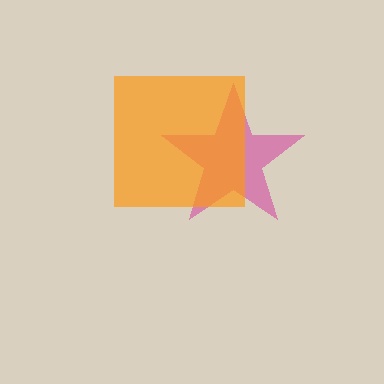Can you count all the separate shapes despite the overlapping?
Yes, there are 2 separate shapes.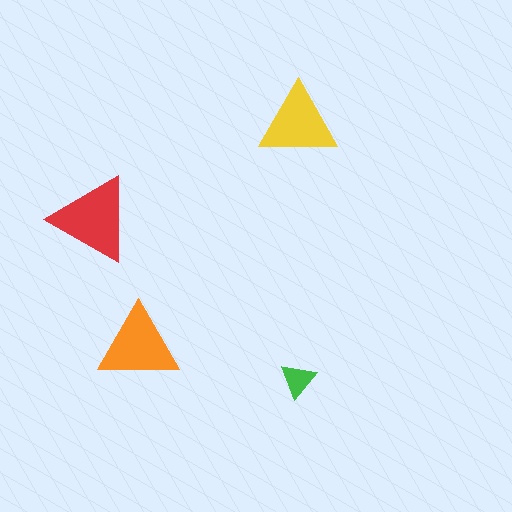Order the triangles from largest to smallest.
the red one, the orange one, the yellow one, the green one.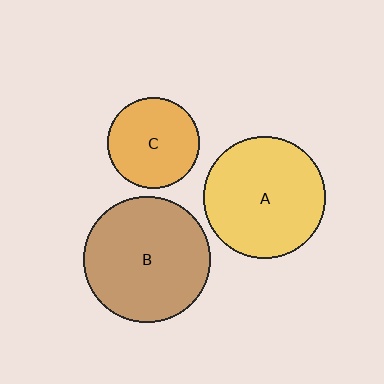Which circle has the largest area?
Circle B (brown).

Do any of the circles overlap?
No, none of the circles overlap.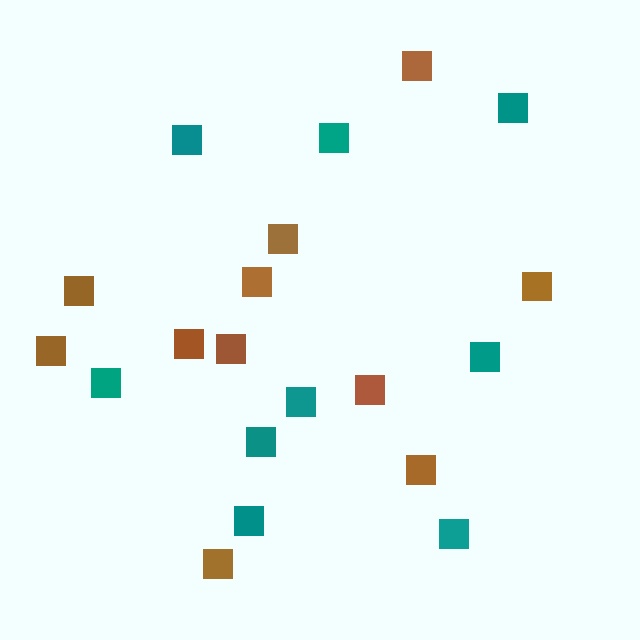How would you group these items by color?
There are 2 groups: one group of brown squares (11) and one group of teal squares (9).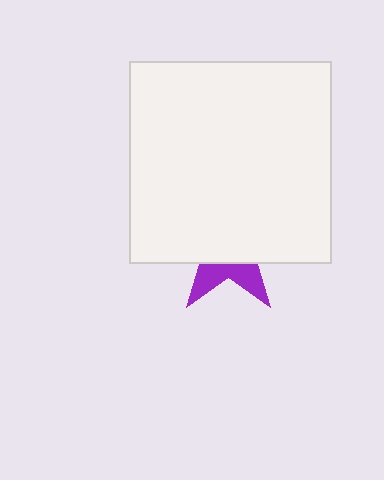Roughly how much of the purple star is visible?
A small part of it is visible (roughly 31%).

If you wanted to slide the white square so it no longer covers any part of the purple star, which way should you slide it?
Slide it up — that is the most direct way to separate the two shapes.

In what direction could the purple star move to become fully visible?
The purple star could move down. That would shift it out from behind the white square entirely.